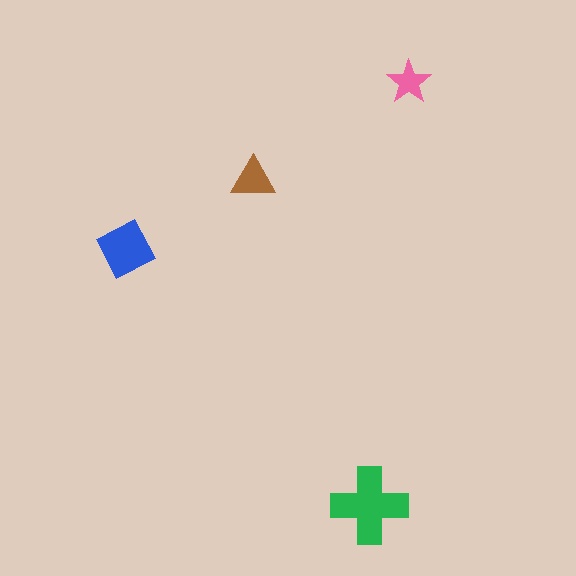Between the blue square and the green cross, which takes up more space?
The green cross.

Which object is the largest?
The green cross.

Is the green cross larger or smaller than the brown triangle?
Larger.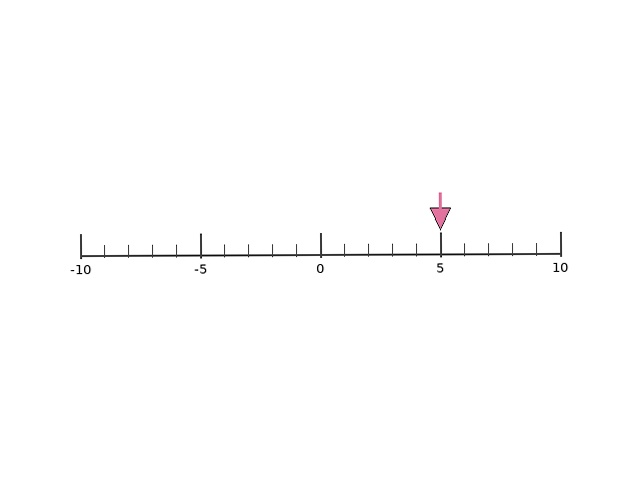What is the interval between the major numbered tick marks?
The major tick marks are spaced 5 units apart.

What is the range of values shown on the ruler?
The ruler shows values from -10 to 10.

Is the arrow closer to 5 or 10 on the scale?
The arrow is closer to 5.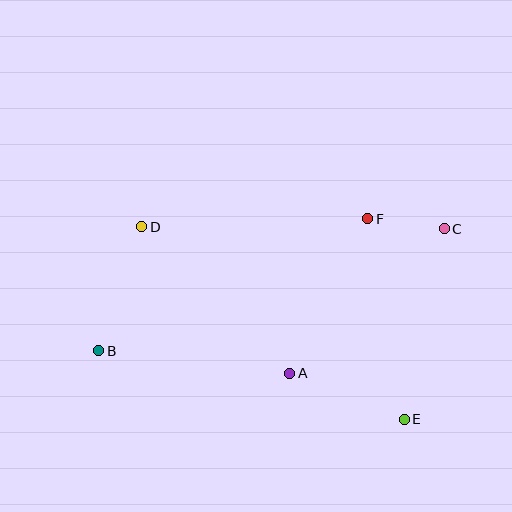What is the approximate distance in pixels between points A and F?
The distance between A and F is approximately 173 pixels.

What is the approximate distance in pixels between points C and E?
The distance between C and E is approximately 195 pixels.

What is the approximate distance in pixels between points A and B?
The distance between A and B is approximately 192 pixels.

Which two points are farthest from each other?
Points B and C are farthest from each other.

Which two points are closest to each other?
Points C and F are closest to each other.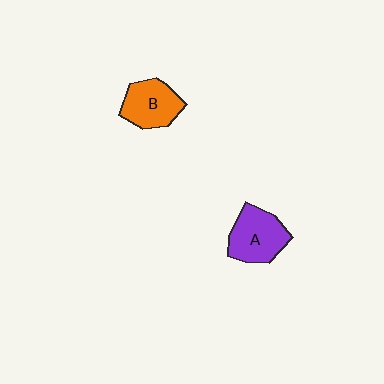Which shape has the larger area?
Shape A (purple).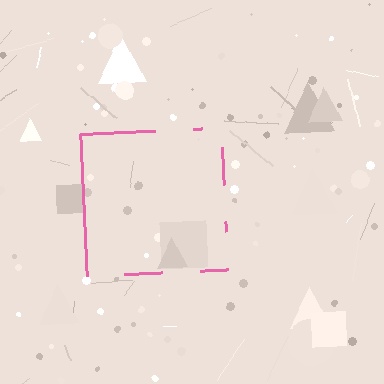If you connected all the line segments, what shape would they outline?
They would outline a square.